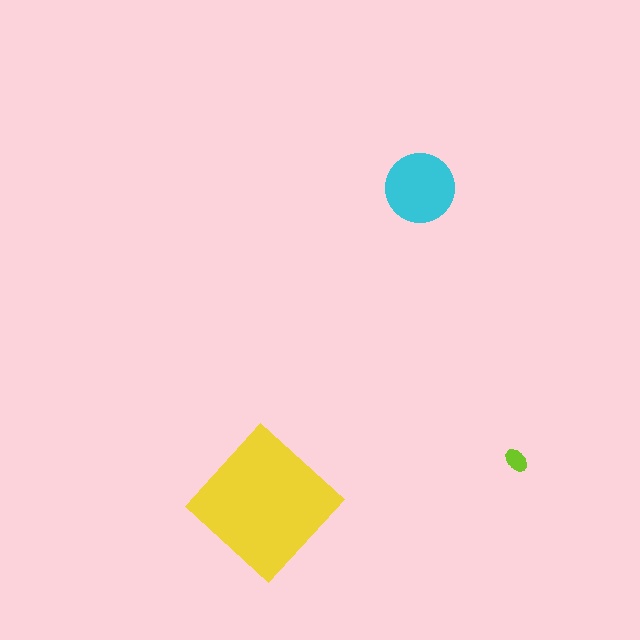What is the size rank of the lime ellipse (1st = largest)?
3rd.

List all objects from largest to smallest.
The yellow diamond, the cyan circle, the lime ellipse.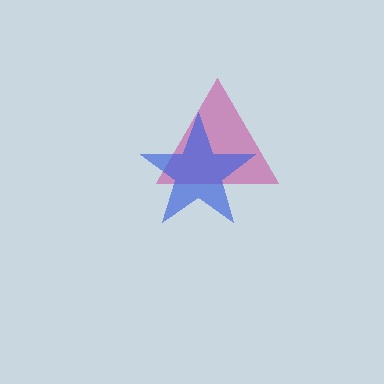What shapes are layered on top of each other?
The layered shapes are: a magenta triangle, a blue star.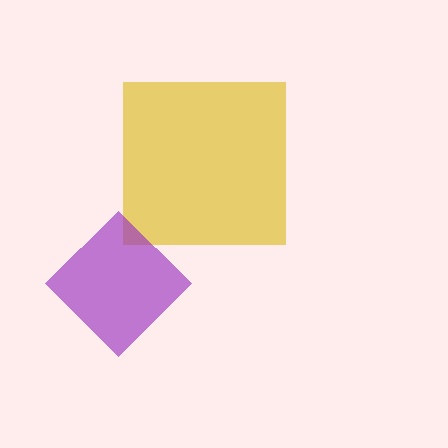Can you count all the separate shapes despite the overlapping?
Yes, there are 2 separate shapes.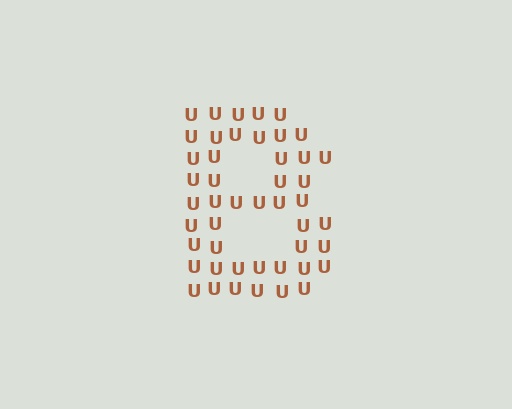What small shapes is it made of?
It is made of small letter U's.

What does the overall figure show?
The overall figure shows the letter B.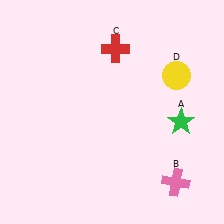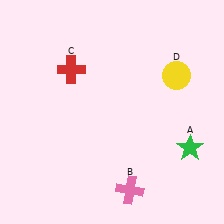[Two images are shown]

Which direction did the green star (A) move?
The green star (A) moved down.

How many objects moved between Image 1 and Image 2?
3 objects moved between the two images.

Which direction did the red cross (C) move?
The red cross (C) moved left.